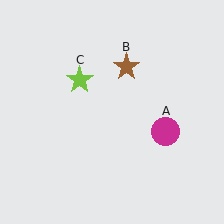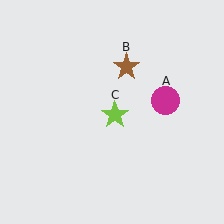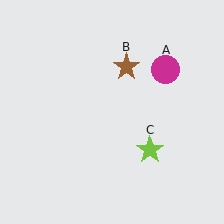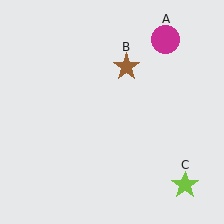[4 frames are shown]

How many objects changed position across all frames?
2 objects changed position: magenta circle (object A), lime star (object C).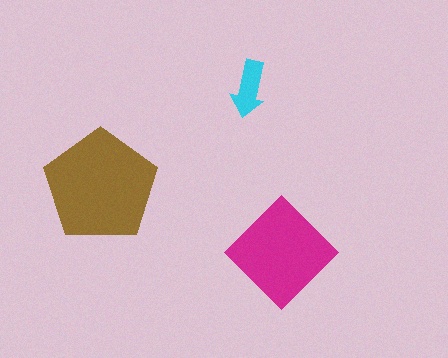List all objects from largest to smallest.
The brown pentagon, the magenta diamond, the cyan arrow.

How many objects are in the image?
There are 3 objects in the image.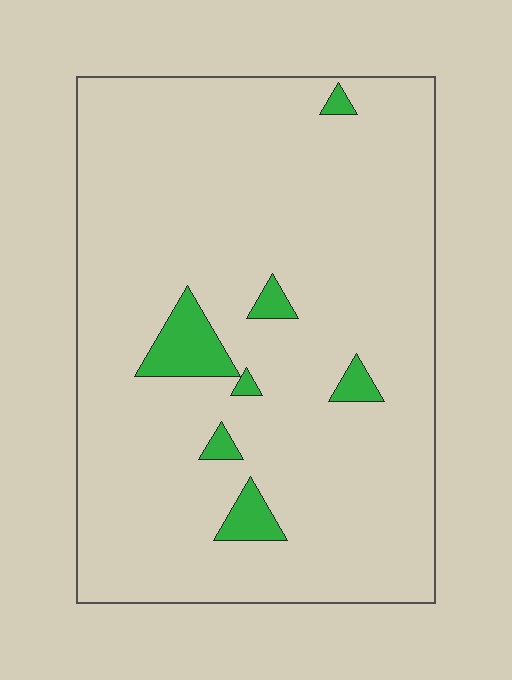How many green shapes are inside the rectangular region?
7.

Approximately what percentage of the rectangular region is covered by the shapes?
Approximately 5%.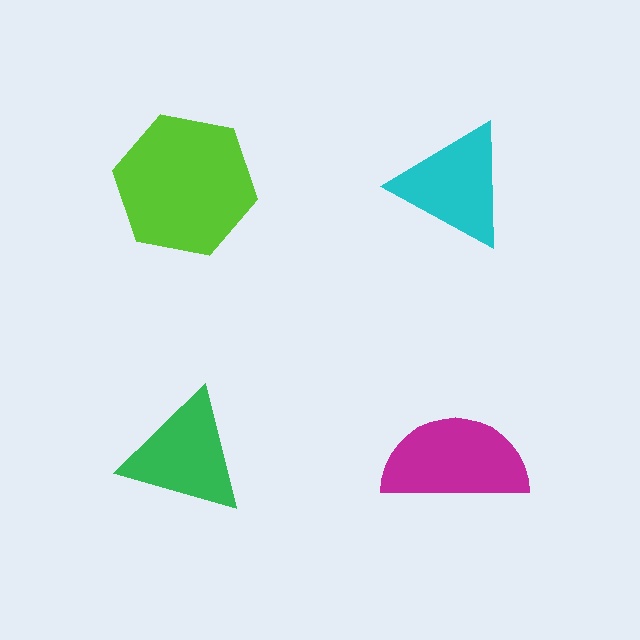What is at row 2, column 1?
A green triangle.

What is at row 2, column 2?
A magenta semicircle.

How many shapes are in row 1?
2 shapes.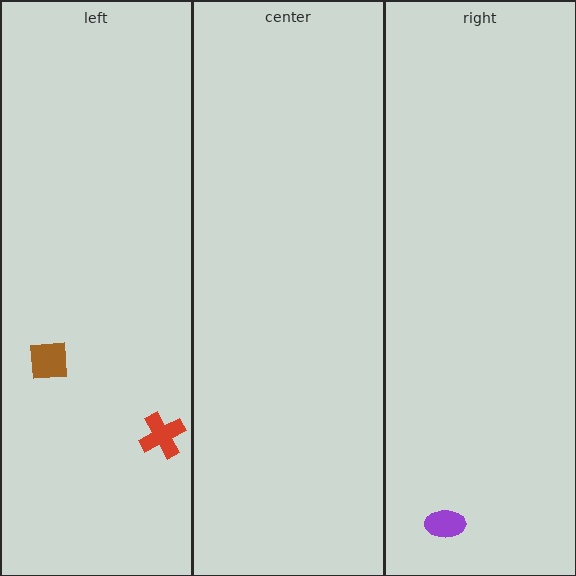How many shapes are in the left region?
2.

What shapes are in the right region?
The purple ellipse.